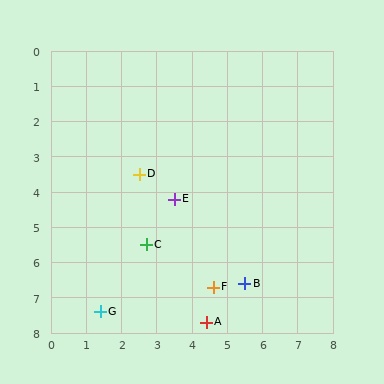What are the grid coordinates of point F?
Point F is at approximately (4.6, 6.7).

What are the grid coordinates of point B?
Point B is at approximately (5.5, 6.6).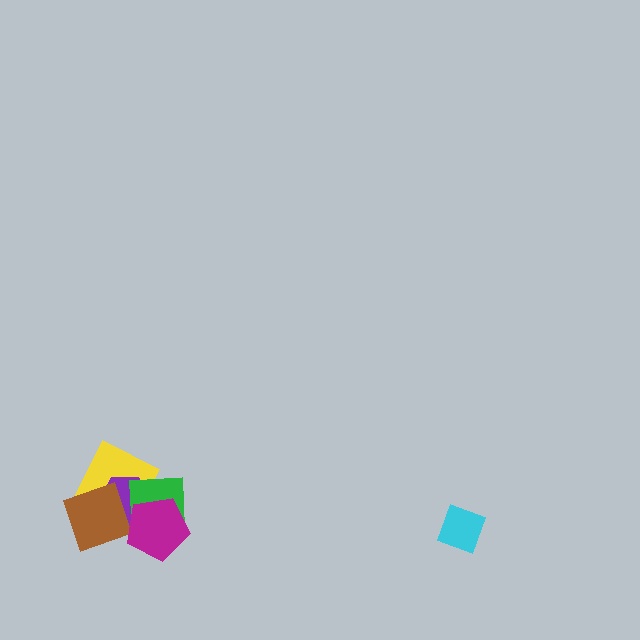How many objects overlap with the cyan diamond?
0 objects overlap with the cyan diamond.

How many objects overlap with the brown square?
2 objects overlap with the brown square.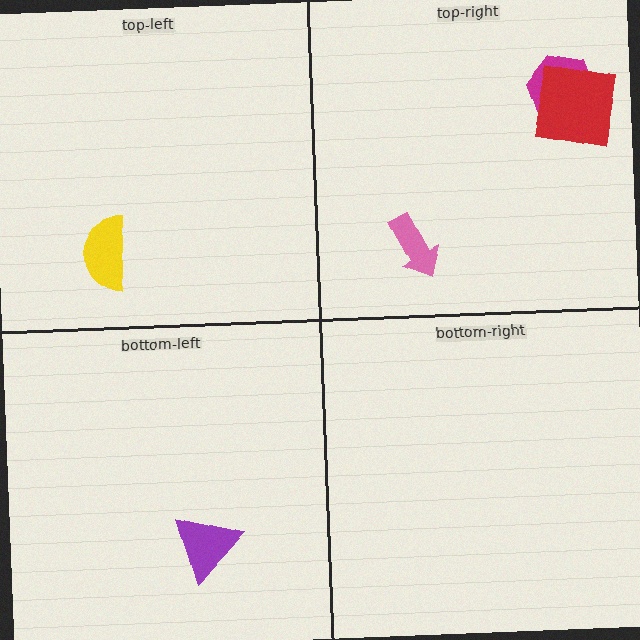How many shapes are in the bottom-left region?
1.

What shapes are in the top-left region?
The yellow semicircle.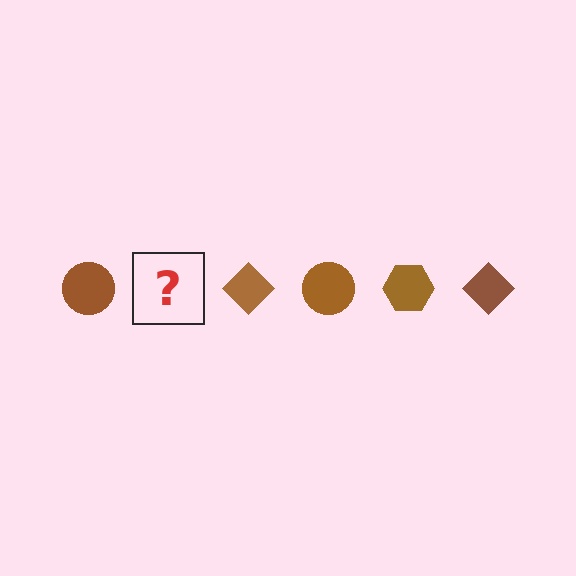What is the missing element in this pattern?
The missing element is a brown hexagon.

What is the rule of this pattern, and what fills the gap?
The rule is that the pattern cycles through circle, hexagon, diamond shapes in brown. The gap should be filled with a brown hexagon.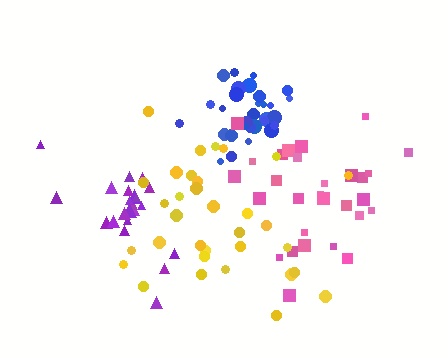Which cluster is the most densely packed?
Blue.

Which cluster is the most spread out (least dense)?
Yellow.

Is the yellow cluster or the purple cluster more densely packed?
Purple.